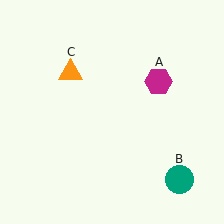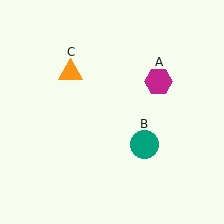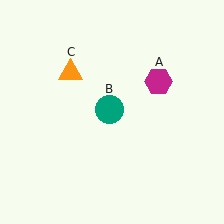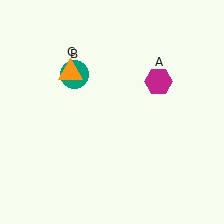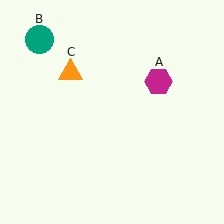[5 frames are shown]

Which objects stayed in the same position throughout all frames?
Magenta hexagon (object A) and orange triangle (object C) remained stationary.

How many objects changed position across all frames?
1 object changed position: teal circle (object B).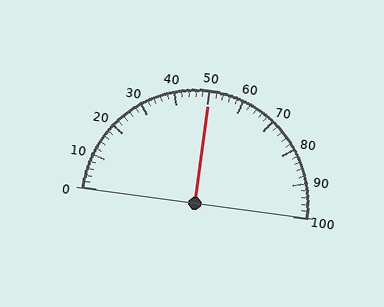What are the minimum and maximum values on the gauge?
The gauge ranges from 0 to 100.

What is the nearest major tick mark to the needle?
The nearest major tick mark is 50.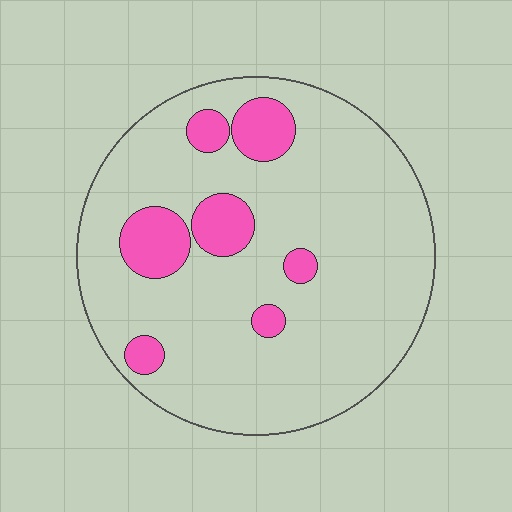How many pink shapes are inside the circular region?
7.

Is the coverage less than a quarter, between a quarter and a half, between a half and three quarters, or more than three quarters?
Less than a quarter.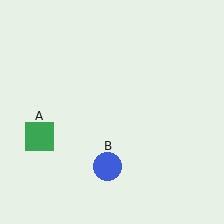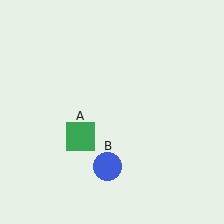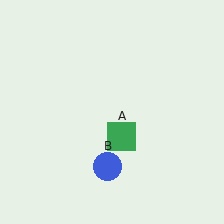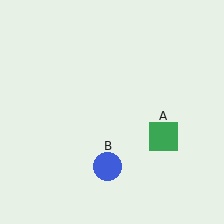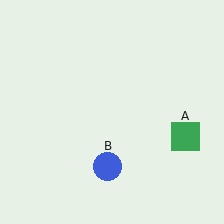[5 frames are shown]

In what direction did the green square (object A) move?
The green square (object A) moved right.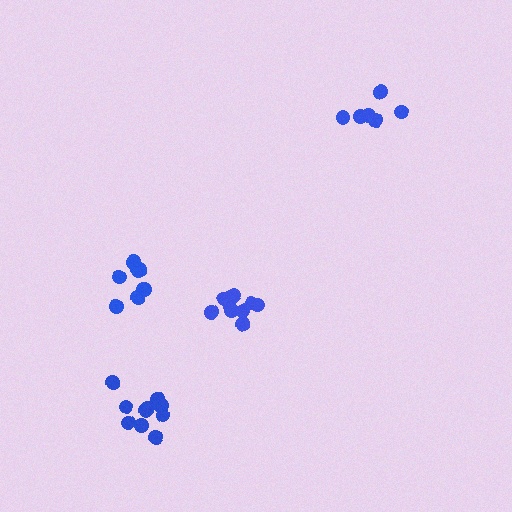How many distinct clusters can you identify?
There are 4 distinct clusters.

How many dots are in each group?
Group 1: 6 dots, Group 2: 10 dots, Group 3: 10 dots, Group 4: 8 dots (34 total).